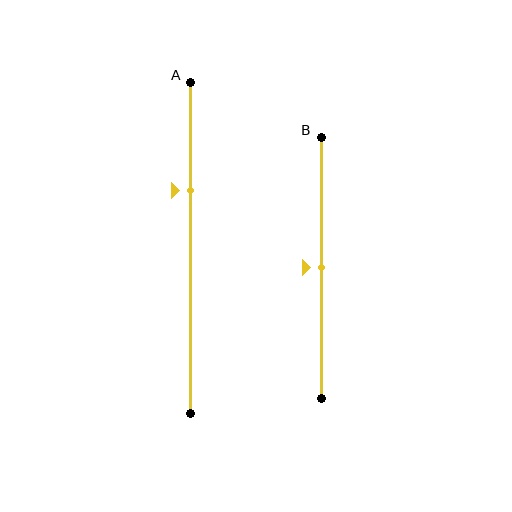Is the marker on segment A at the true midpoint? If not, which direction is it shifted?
No, the marker on segment A is shifted upward by about 17% of the segment length.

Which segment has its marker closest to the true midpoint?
Segment B has its marker closest to the true midpoint.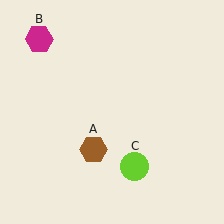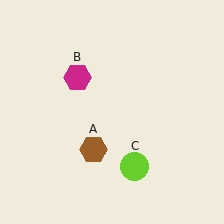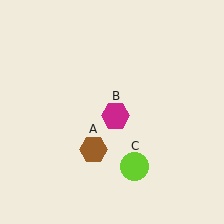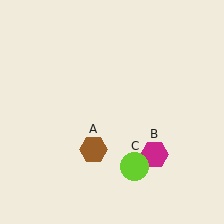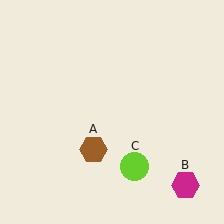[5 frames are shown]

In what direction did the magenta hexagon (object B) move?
The magenta hexagon (object B) moved down and to the right.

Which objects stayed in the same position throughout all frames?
Brown hexagon (object A) and lime circle (object C) remained stationary.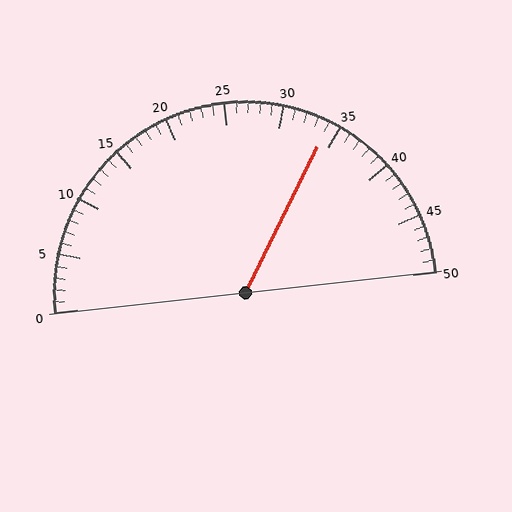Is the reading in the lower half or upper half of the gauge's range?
The reading is in the upper half of the range (0 to 50).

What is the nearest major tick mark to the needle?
The nearest major tick mark is 35.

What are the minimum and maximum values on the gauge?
The gauge ranges from 0 to 50.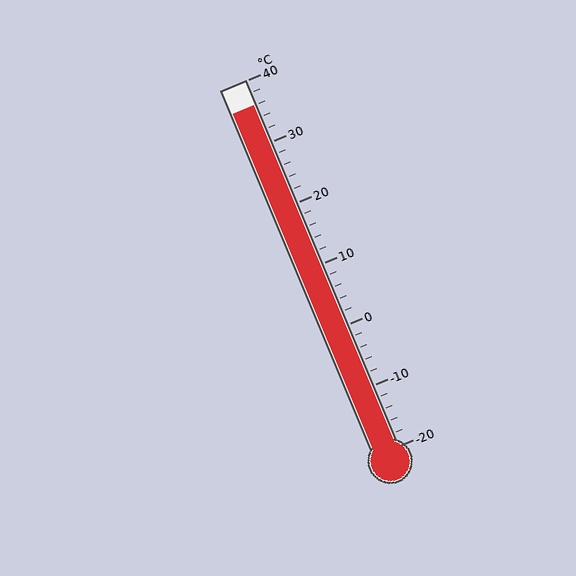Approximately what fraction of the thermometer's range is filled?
The thermometer is filled to approximately 95% of its range.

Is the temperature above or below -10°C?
The temperature is above -10°C.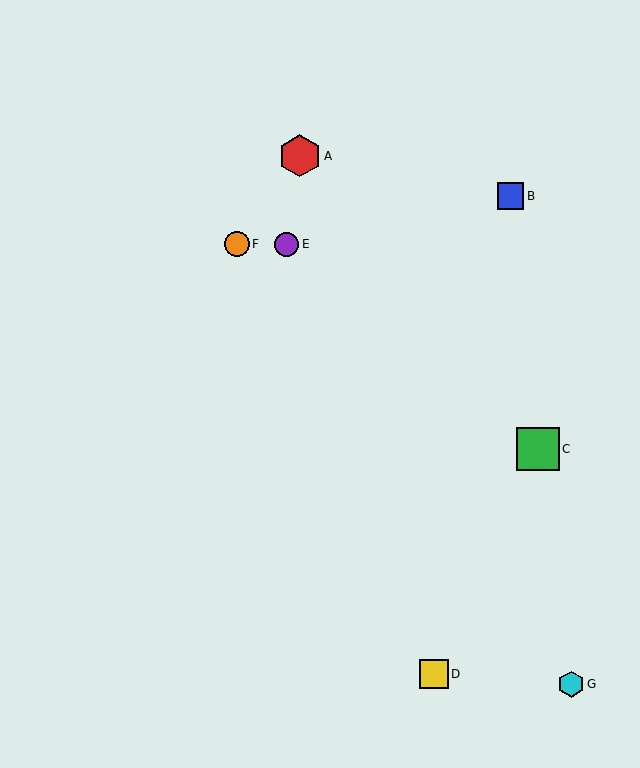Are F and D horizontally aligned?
No, F is at y≈244 and D is at y≈674.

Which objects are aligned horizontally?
Objects E, F are aligned horizontally.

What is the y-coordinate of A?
Object A is at y≈156.